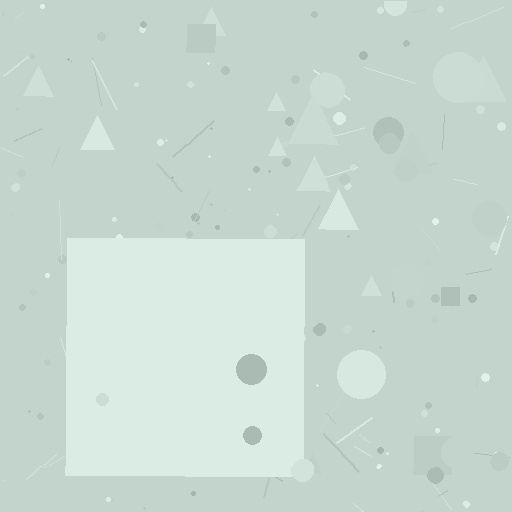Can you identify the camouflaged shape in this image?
The camouflaged shape is a square.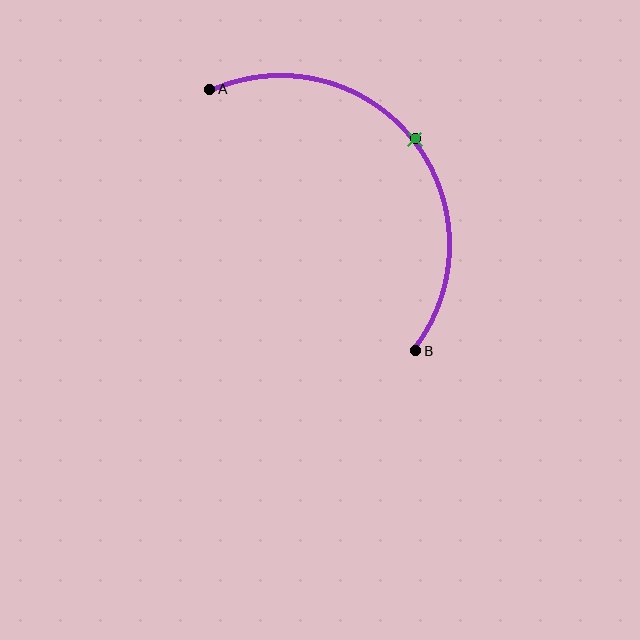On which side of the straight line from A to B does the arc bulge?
The arc bulges above and to the right of the straight line connecting A and B.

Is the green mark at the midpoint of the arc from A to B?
Yes. The green mark lies on the arc at equal arc-length from both A and B — it is the arc midpoint.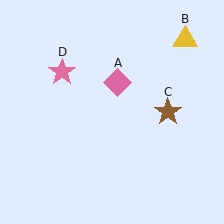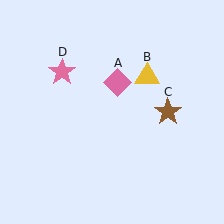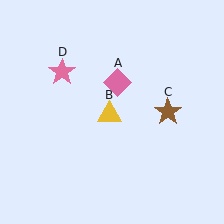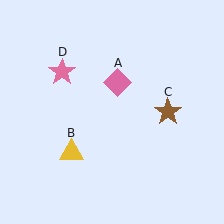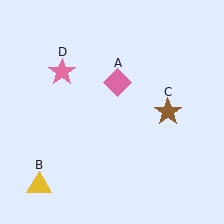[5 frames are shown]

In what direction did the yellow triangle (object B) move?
The yellow triangle (object B) moved down and to the left.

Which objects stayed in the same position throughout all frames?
Pink diamond (object A) and brown star (object C) and pink star (object D) remained stationary.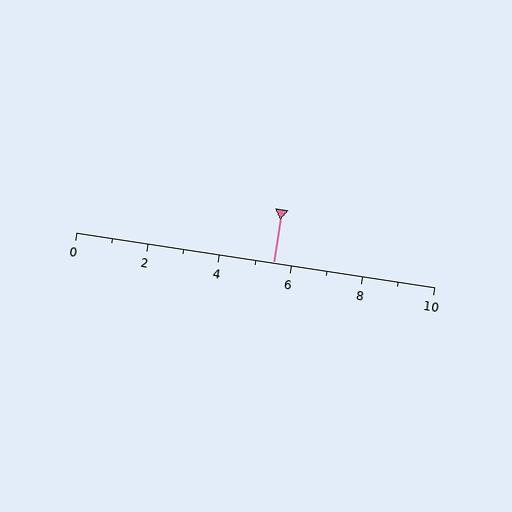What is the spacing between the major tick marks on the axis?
The major ticks are spaced 2 apart.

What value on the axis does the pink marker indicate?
The marker indicates approximately 5.5.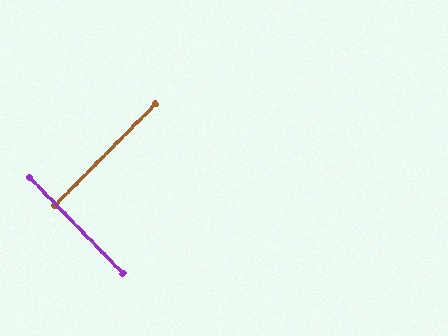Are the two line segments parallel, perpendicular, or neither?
Perpendicular — they meet at approximately 89°.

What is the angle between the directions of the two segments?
Approximately 89 degrees.